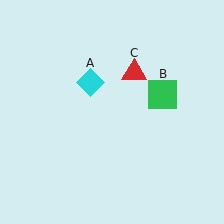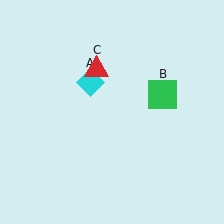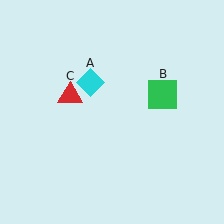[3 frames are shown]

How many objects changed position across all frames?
1 object changed position: red triangle (object C).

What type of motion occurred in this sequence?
The red triangle (object C) rotated counterclockwise around the center of the scene.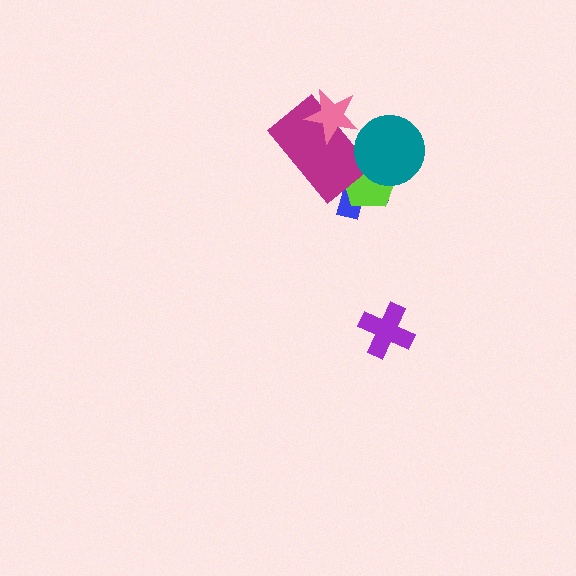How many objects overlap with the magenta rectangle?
4 objects overlap with the magenta rectangle.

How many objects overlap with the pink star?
1 object overlaps with the pink star.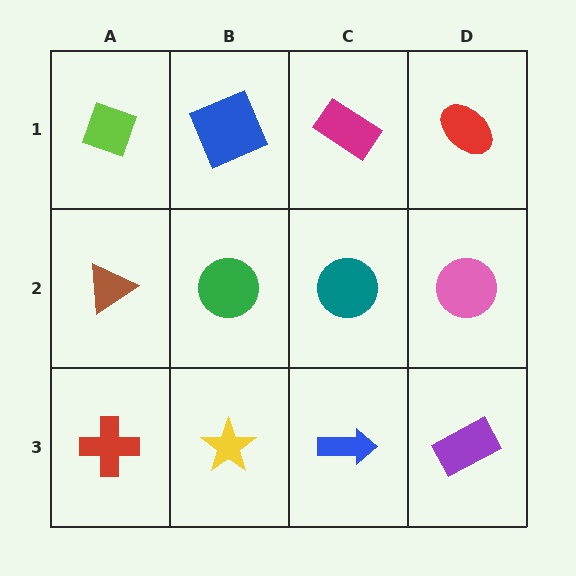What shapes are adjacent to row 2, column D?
A red ellipse (row 1, column D), a purple rectangle (row 3, column D), a teal circle (row 2, column C).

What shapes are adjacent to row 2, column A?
A lime diamond (row 1, column A), a red cross (row 3, column A), a green circle (row 2, column B).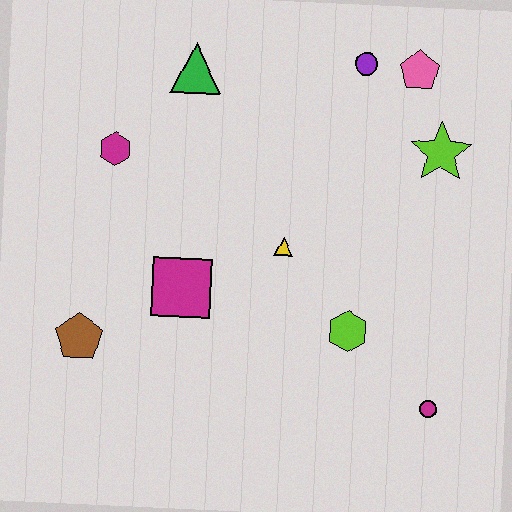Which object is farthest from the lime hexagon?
The green triangle is farthest from the lime hexagon.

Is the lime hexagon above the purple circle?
No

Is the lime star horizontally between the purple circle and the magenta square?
No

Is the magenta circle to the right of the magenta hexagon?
Yes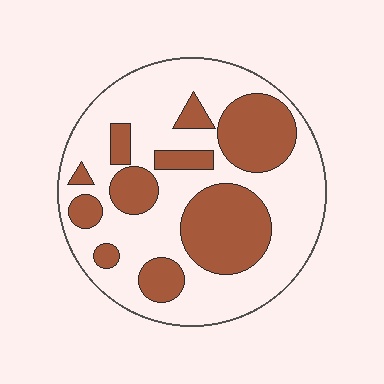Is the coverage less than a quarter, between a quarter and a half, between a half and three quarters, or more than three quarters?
Between a quarter and a half.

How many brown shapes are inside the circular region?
10.